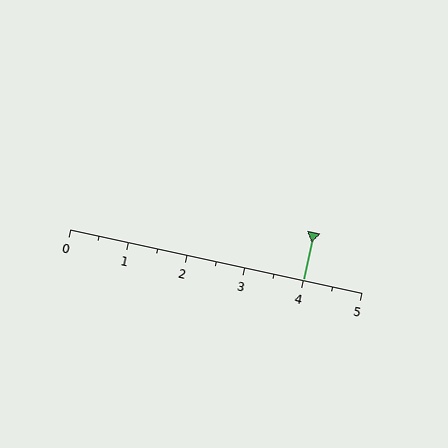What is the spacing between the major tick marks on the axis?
The major ticks are spaced 1 apart.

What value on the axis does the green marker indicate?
The marker indicates approximately 4.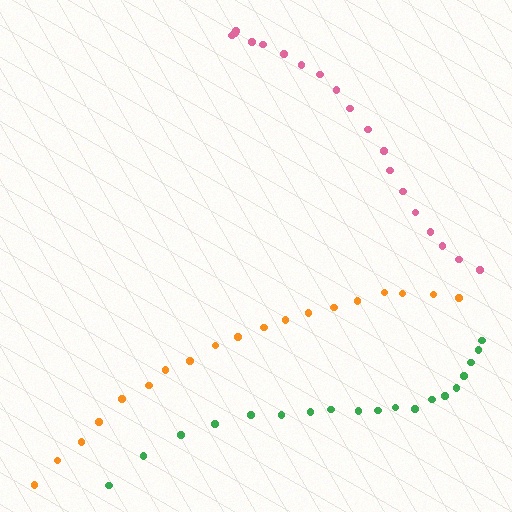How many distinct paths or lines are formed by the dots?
There are 3 distinct paths.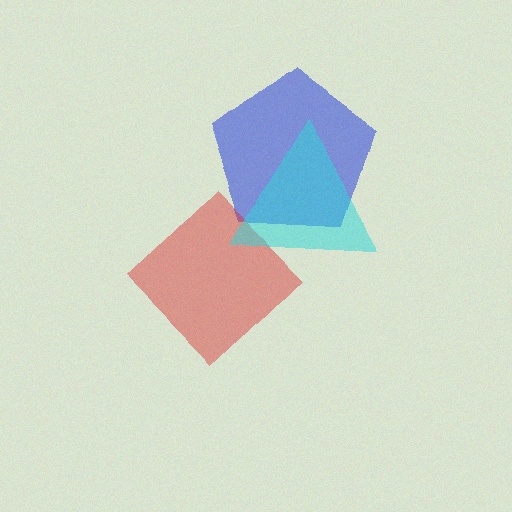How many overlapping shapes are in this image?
There are 3 overlapping shapes in the image.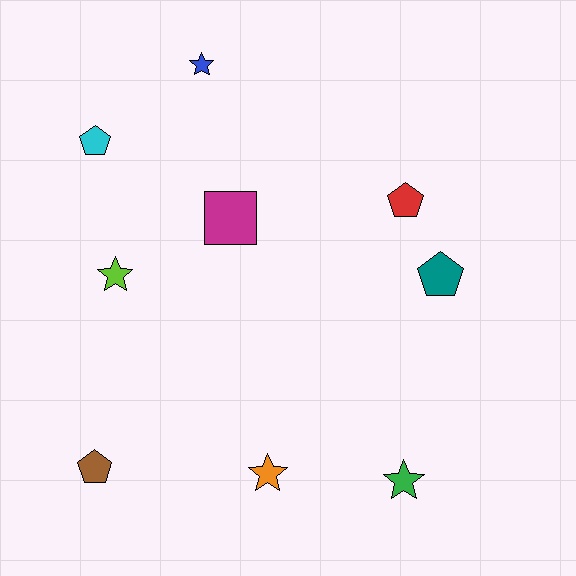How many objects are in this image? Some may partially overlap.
There are 9 objects.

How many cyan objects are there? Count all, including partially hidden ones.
There is 1 cyan object.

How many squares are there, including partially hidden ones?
There is 1 square.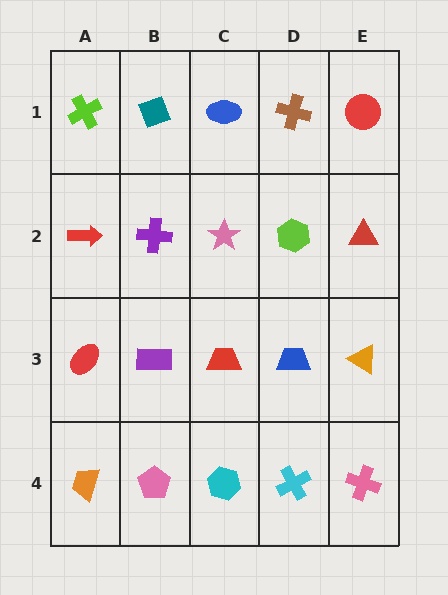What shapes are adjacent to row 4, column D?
A blue trapezoid (row 3, column D), a cyan hexagon (row 4, column C), a pink cross (row 4, column E).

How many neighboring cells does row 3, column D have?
4.